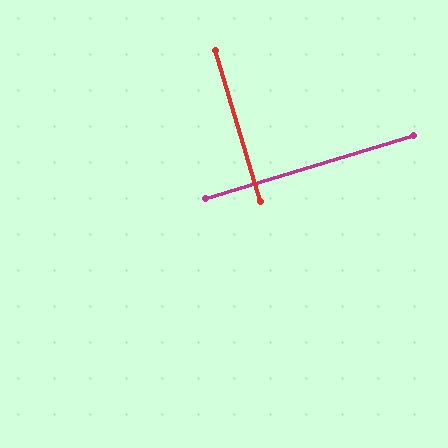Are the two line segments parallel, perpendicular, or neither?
Perpendicular — they meet at approximately 90°.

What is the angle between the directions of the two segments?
Approximately 90 degrees.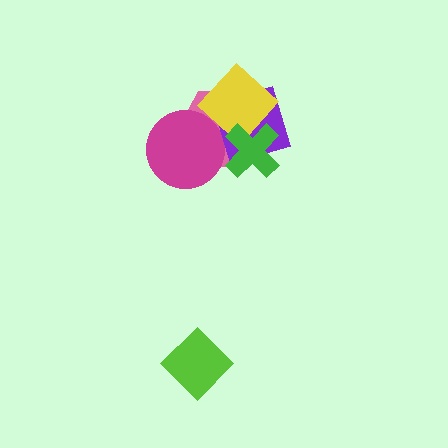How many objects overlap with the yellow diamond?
3 objects overlap with the yellow diamond.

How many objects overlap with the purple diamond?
4 objects overlap with the purple diamond.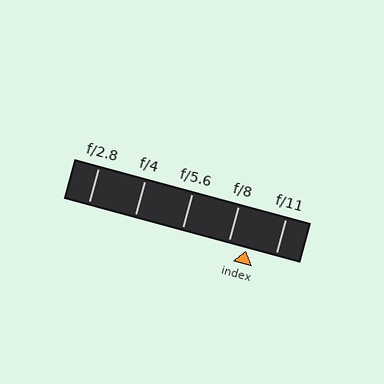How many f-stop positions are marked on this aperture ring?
There are 5 f-stop positions marked.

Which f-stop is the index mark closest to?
The index mark is closest to f/8.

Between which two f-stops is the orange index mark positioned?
The index mark is between f/8 and f/11.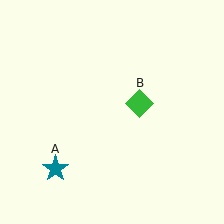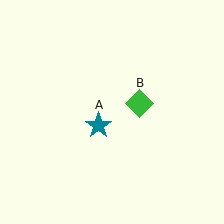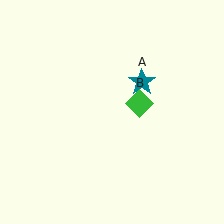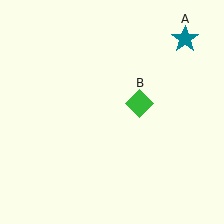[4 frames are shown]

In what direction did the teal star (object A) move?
The teal star (object A) moved up and to the right.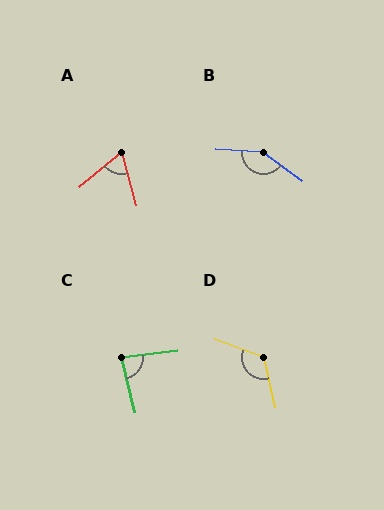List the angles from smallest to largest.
A (66°), C (83°), D (124°), B (148°).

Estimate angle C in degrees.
Approximately 83 degrees.